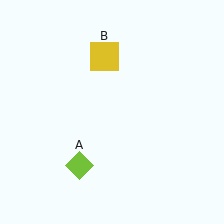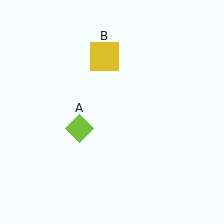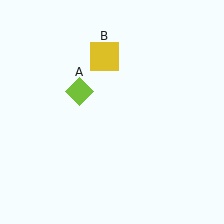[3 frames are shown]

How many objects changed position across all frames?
1 object changed position: lime diamond (object A).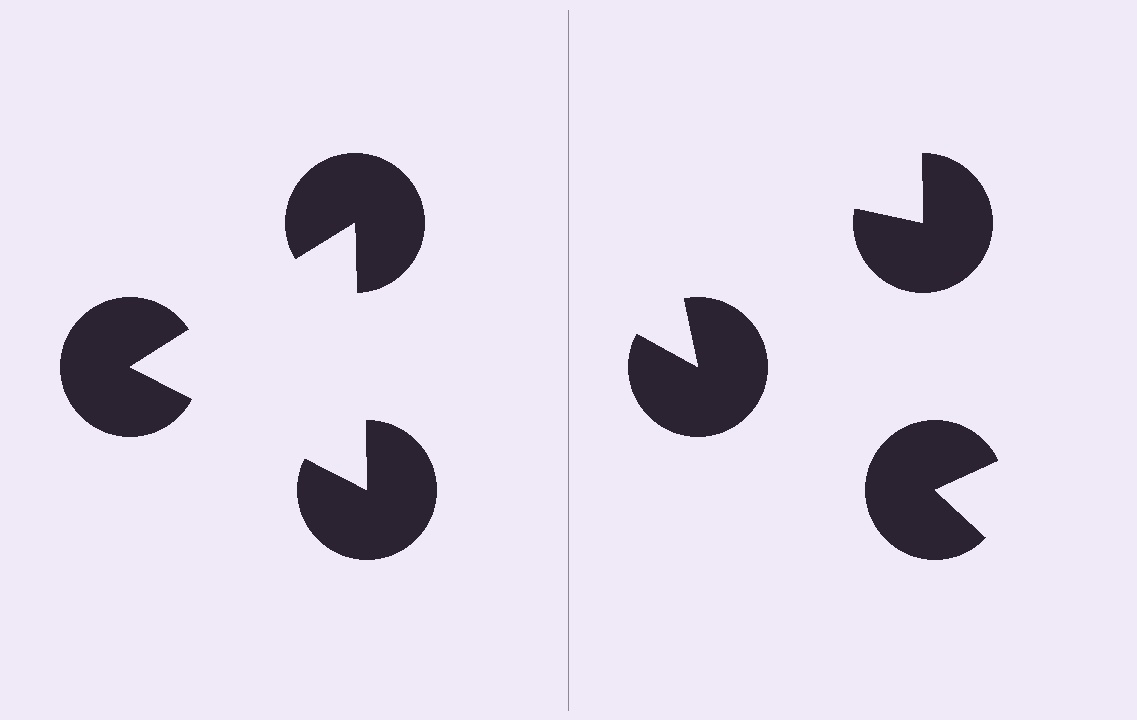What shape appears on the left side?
An illusory triangle.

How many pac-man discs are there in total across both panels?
6 — 3 on each side.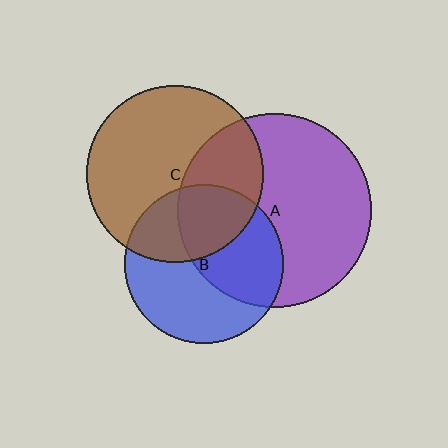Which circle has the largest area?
Circle A (purple).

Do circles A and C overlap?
Yes.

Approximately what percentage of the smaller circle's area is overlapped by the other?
Approximately 35%.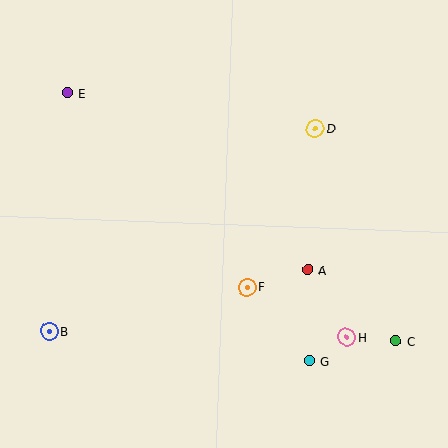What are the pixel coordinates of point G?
Point G is at (310, 361).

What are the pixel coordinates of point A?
Point A is at (307, 270).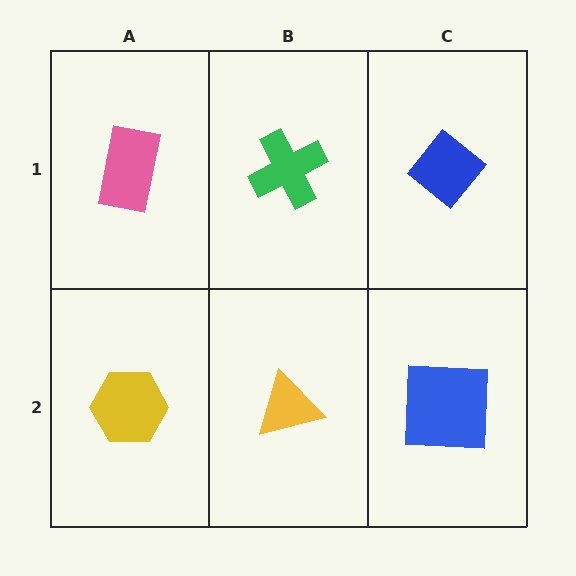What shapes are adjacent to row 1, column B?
A yellow triangle (row 2, column B), a pink rectangle (row 1, column A), a blue diamond (row 1, column C).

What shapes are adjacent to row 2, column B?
A green cross (row 1, column B), a yellow hexagon (row 2, column A), a blue square (row 2, column C).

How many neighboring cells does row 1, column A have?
2.